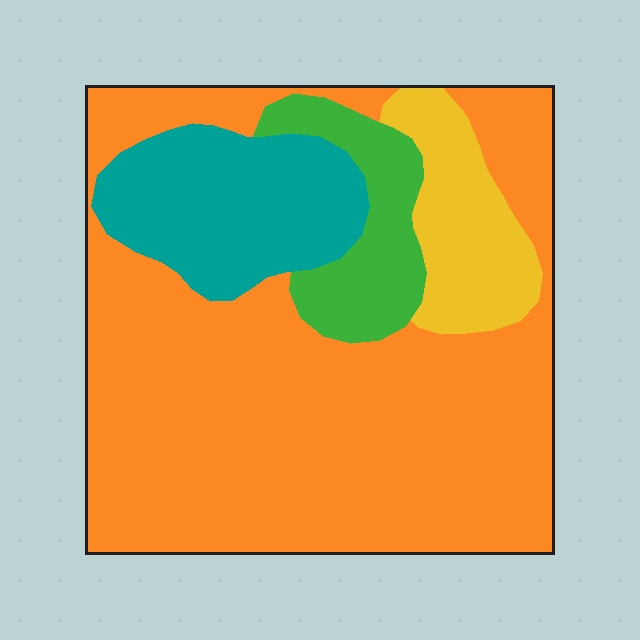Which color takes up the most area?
Orange, at roughly 65%.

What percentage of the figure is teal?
Teal takes up about one sixth (1/6) of the figure.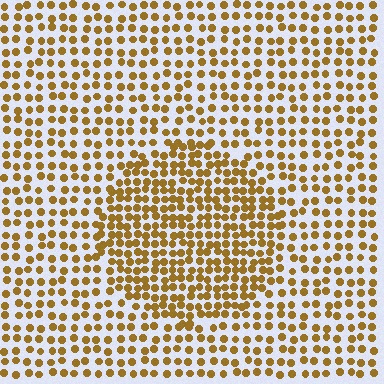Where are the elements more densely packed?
The elements are more densely packed inside the circle boundary.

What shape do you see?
I see a circle.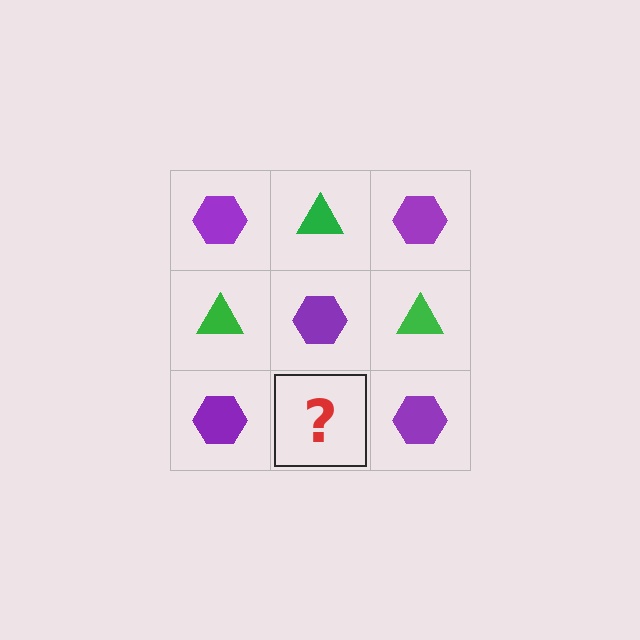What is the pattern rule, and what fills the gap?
The rule is that it alternates purple hexagon and green triangle in a checkerboard pattern. The gap should be filled with a green triangle.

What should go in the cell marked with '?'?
The missing cell should contain a green triangle.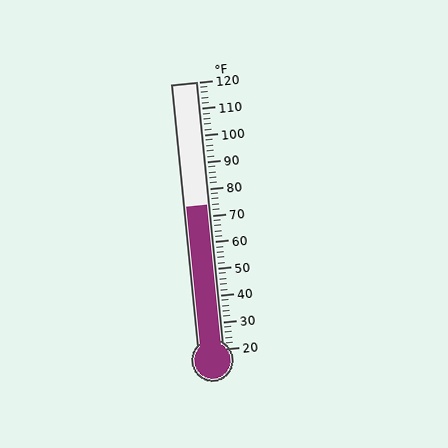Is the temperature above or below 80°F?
The temperature is below 80°F.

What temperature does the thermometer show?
The thermometer shows approximately 74°F.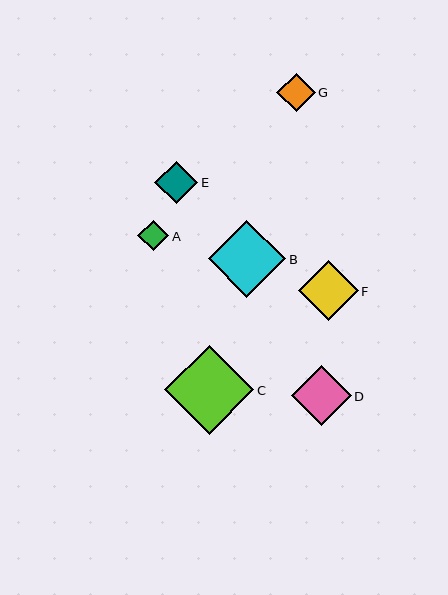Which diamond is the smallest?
Diamond A is the smallest with a size of approximately 31 pixels.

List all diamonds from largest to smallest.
From largest to smallest: C, B, D, F, E, G, A.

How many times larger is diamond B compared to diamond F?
Diamond B is approximately 1.3 times the size of diamond F.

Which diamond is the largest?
Diamond C is the largest with a size of approximately 89 pixels.